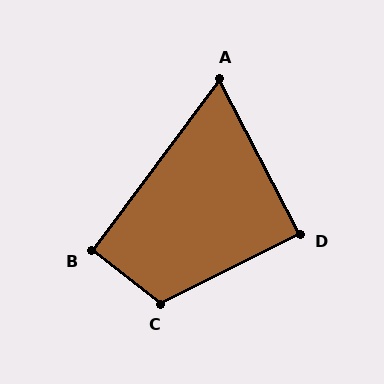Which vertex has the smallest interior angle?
A, at approximately 64 degrees.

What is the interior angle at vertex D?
Approximately 89 degrees (approximately right).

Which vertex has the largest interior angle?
C, at approximately 116 degrees.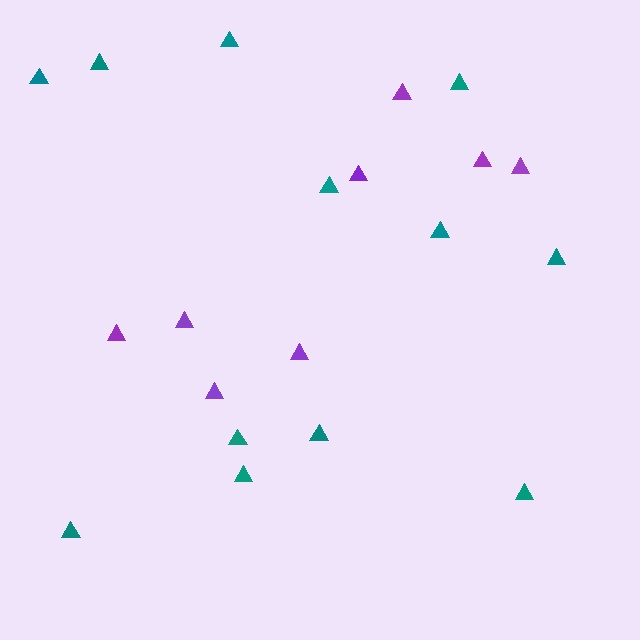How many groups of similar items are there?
There are 2 groups: one group of purple triangles (8) and one group of teal triangles (12).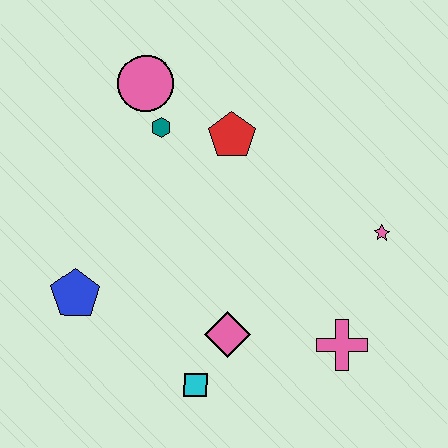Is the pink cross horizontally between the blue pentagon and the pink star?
Yes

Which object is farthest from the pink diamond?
The pink circle is farthest from the pink diamond.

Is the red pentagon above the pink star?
Yes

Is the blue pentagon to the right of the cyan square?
No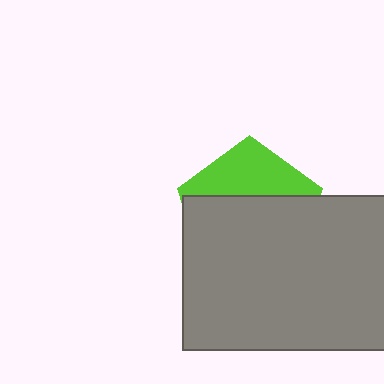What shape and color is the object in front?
The object in front is a gray rectangle.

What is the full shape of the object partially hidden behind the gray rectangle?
The partially hidden object is a lime pentagon.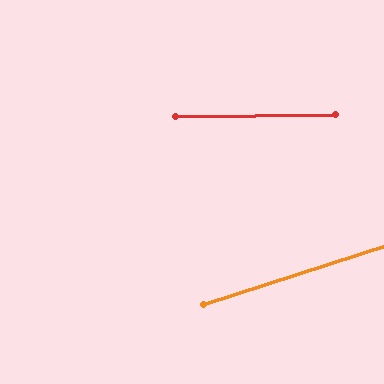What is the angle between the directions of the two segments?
Approximately 17 degrees.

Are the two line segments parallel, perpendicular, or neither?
Neither parallel nor perpendicular — they differ by about 17°.